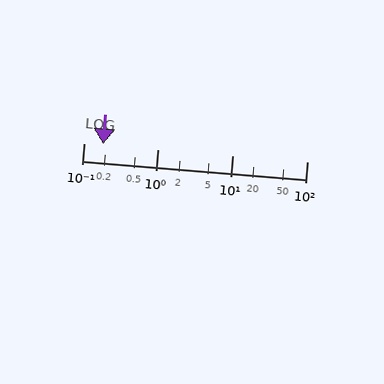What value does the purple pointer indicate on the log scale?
The pointer indicates approximately 0.18.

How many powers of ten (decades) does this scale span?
The scale spans 3 decades, from 0.1 to 100.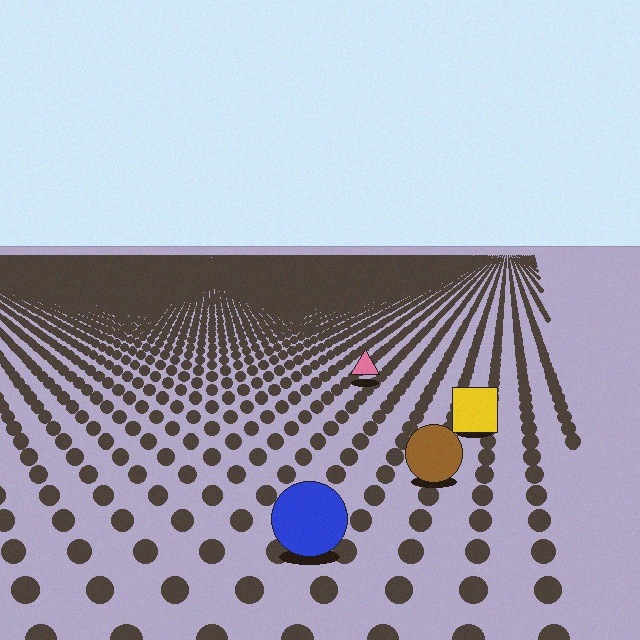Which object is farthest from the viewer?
The pink triangle is farthest from the viewer. It appears smaller and the ground texture around it is denser.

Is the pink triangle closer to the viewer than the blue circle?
No. The blue circle is closer — you can tell from the texture gradient: the ground texture is coarser near it.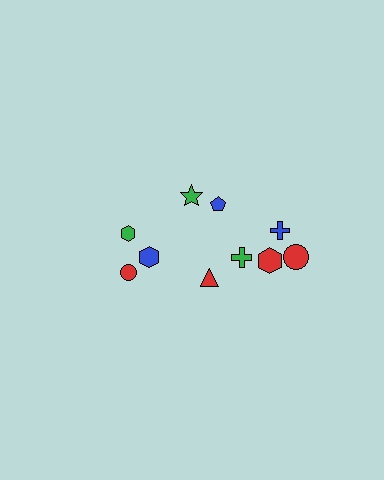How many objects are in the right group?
There are 6 objects.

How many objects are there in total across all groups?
There are 10 objects.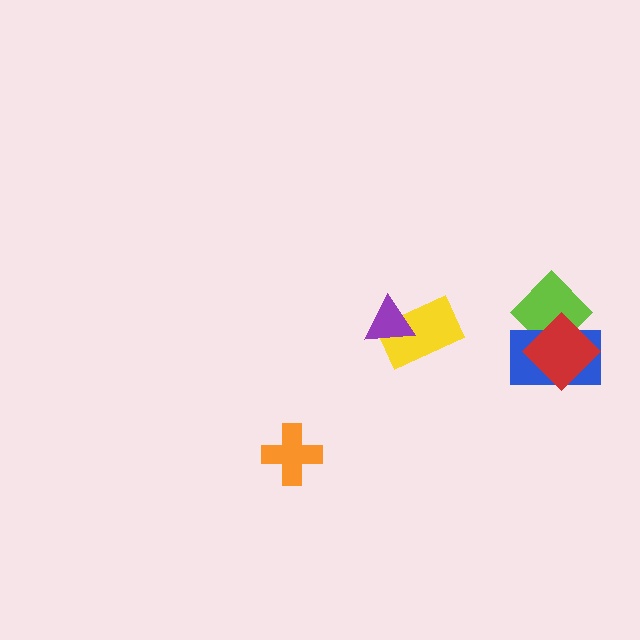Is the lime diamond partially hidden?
Yes, it is partially covered by another shape.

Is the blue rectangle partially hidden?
Yes, it is partially covered by another shape.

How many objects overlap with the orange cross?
0 objects overlap with the orange cross.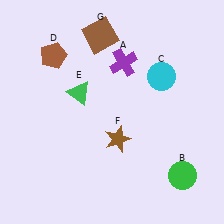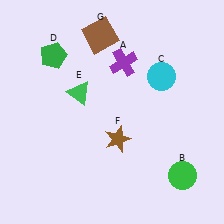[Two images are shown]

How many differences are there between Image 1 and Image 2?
There is 1 difference between the two images.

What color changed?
The pentagon (D) changed from brown in Image 1 to green in Image 2.